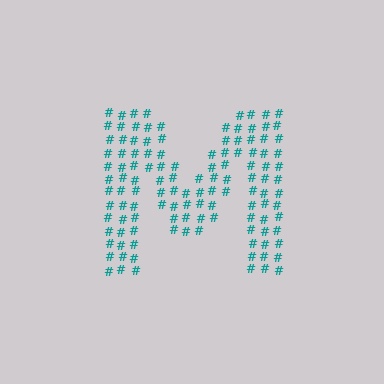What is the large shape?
The large shape is the letter M.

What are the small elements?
The small elements are hash symbols.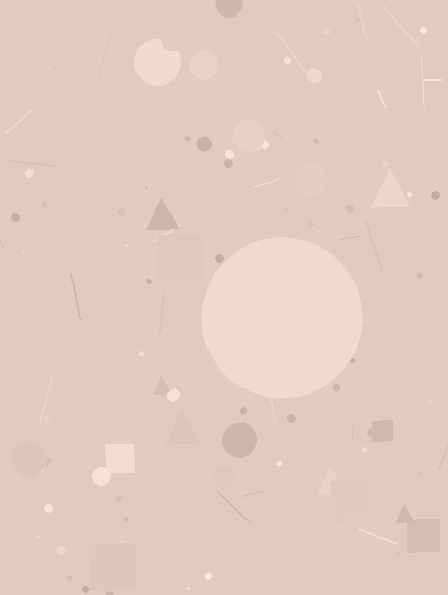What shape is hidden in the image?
A circle is hidden in the image.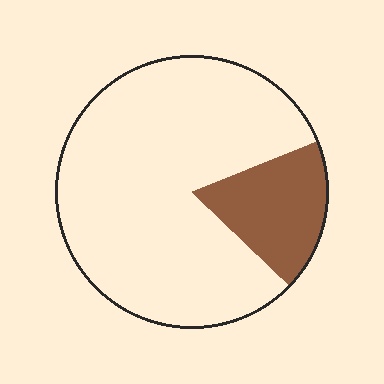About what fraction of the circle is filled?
About one fifth (1/5).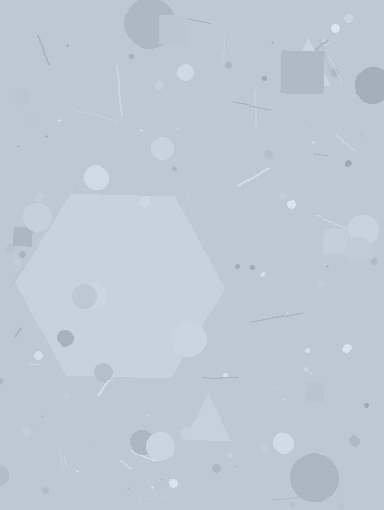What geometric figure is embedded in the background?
A hexagon is embedded in the background.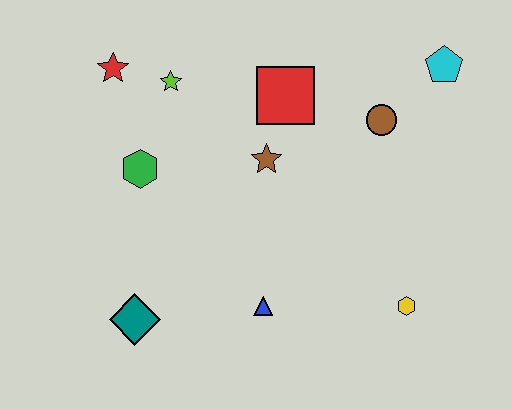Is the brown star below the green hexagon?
No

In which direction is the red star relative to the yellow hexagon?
The red star is to the left of the yellow hexagon.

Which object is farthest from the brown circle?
The teal diamond is farthest from the brown circle.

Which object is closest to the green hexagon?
The lime star is closest to the green hexagon.